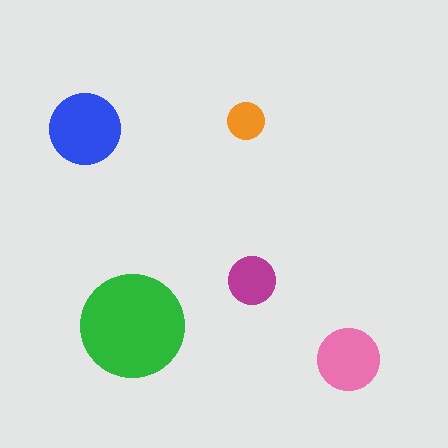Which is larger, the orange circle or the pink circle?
The pink one.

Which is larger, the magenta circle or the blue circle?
The blue one.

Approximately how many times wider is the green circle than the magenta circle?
About 2 times wider.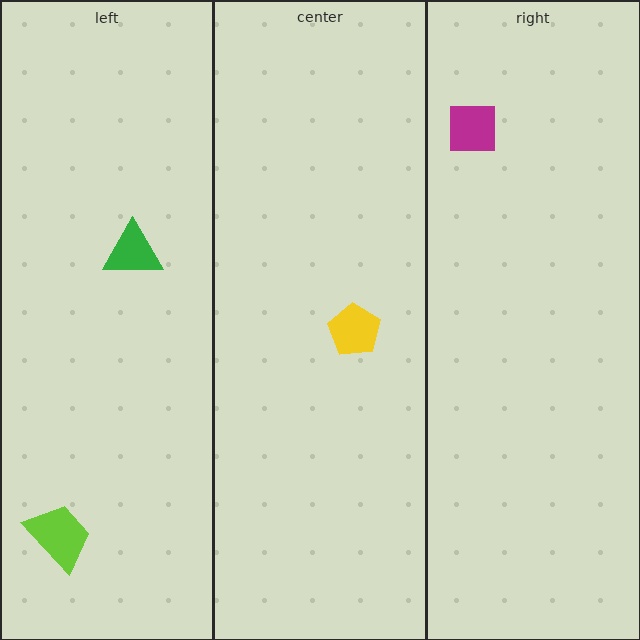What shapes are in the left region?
The lime trapezoid, the green triangle.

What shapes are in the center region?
The yellow pentagon.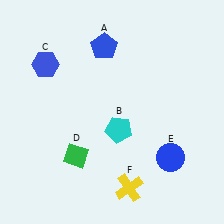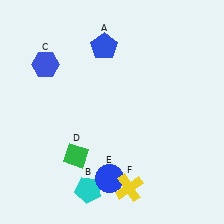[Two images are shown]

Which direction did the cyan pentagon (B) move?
The cyan pentagon (B) moved down.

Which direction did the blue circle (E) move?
The blue circle (E) moved left.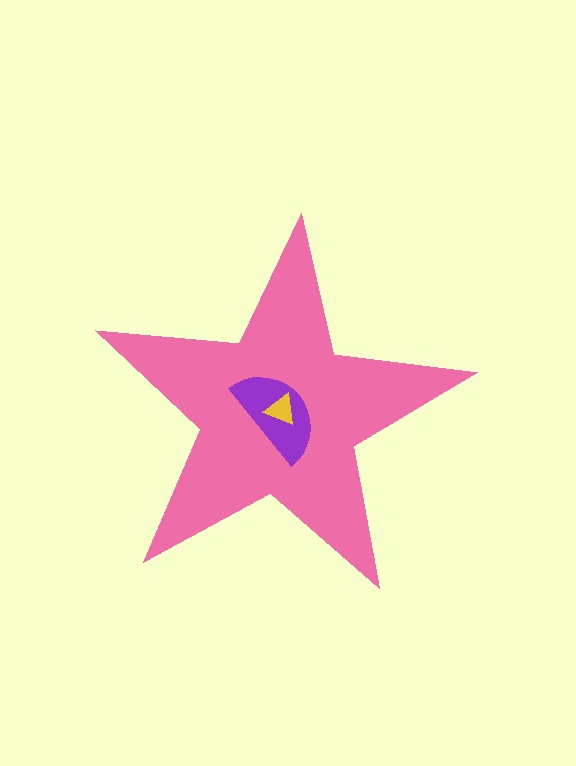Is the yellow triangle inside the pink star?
Yes.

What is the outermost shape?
The pink star.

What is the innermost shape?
The yellow triangle.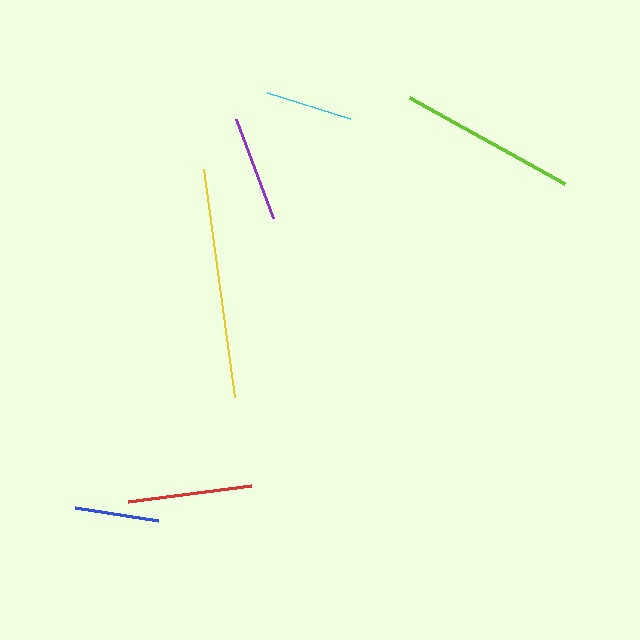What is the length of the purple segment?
The purple segment is approximately 106 pixels long.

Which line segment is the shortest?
The blue line is the shortest at approximately 84 pixels.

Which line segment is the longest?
The yellow line is the longest at approximately 230 pixels.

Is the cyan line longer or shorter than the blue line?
The cyan line is longer than the blue line.